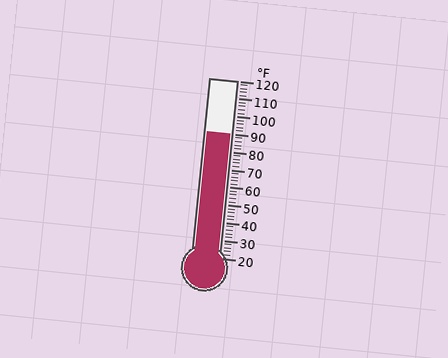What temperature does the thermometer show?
The thermometer shows approximately 90°F.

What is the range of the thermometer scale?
The thermometer scale ranges from 20°F to 120°F.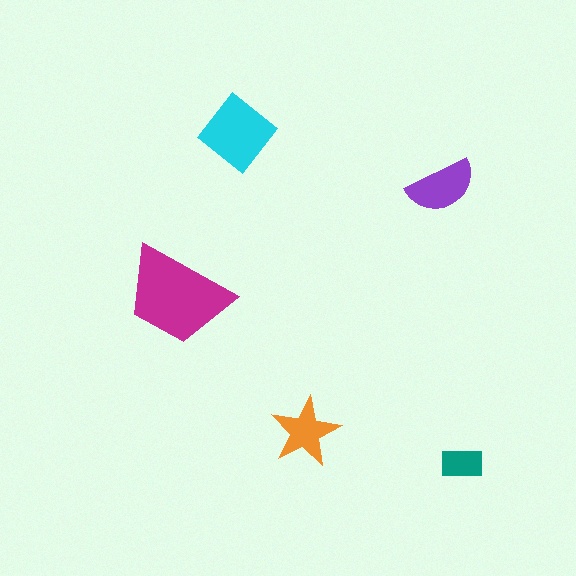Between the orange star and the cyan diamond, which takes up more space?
The cyan diamond.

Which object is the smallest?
The teal rectangle.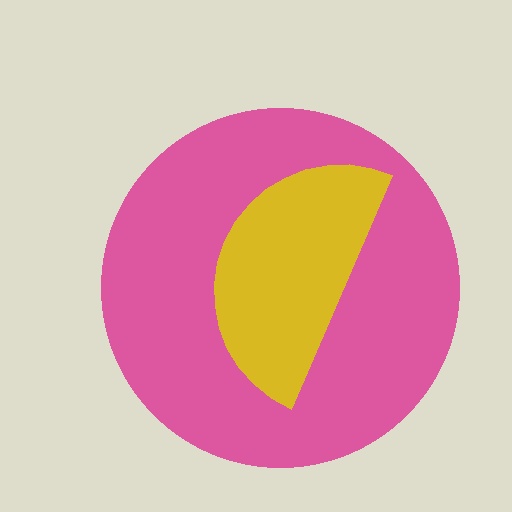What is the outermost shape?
The pink circle.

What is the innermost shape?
The yellow semicircle.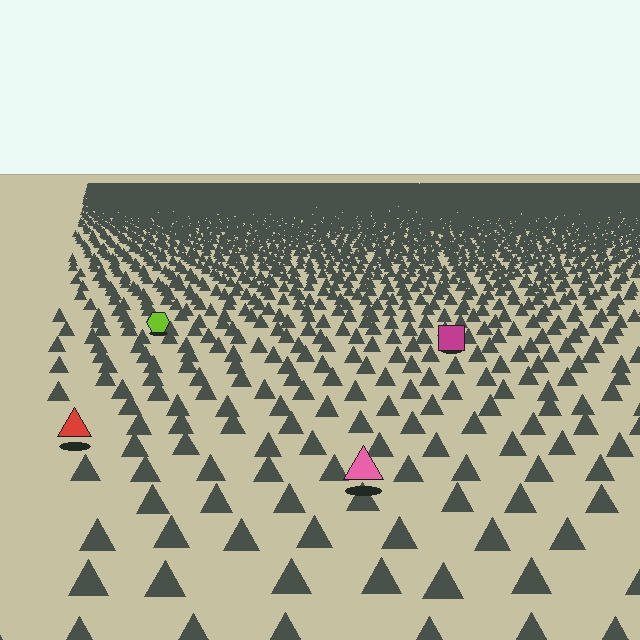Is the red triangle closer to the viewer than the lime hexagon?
Yes. The red triangle is closer — you can tell from the texture gradient: the ground texture is coarser near it.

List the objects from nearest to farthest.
From nearest to farthest: the pink triangle, the red triangle, the magenta square, the lime hexagon.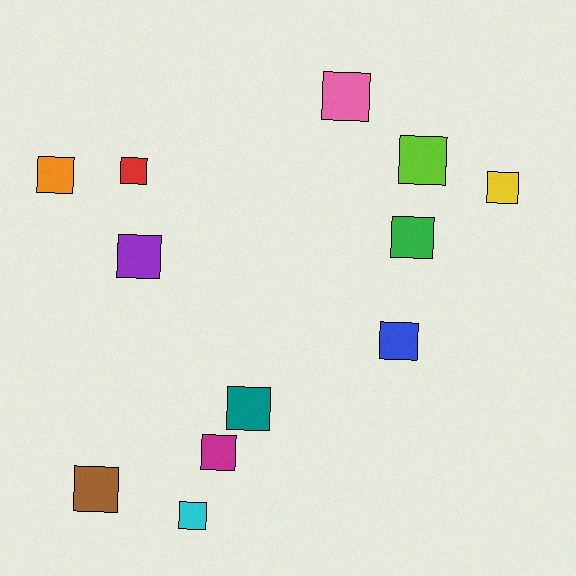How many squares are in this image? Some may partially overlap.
There are 12 squares.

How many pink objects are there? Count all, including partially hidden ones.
There is 1 pink object.